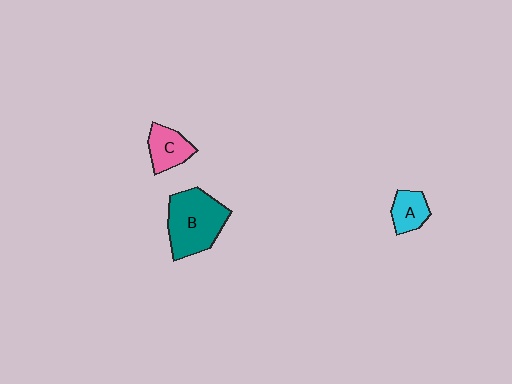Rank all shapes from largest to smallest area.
From largest to smallest: B (teal), C (pink), A (cyan).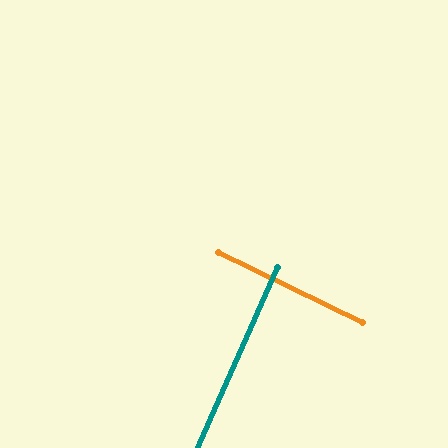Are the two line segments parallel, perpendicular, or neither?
Perpendicular — they meet at approximately 88°.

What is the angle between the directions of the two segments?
Approximately 88 degrees.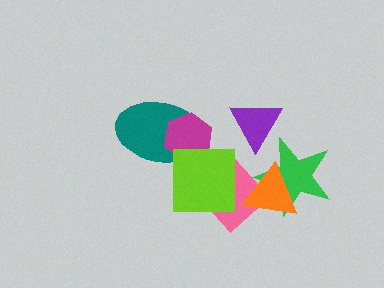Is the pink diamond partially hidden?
Yes, it is partially covered by another shape.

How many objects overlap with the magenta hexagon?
2 objects overlap with the magenta hexagon.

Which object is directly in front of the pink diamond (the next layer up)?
The orange triangle is directly in front of the pink diamond.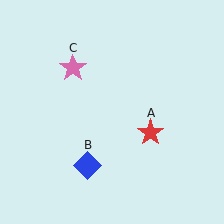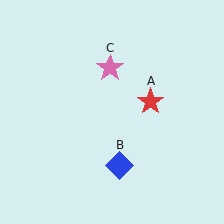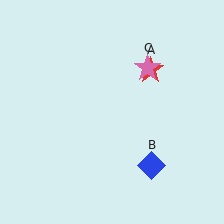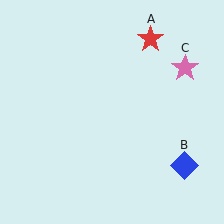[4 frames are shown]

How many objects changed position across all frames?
3 objects changed position: red star (object A), blue diamond (object B), pink star (object C).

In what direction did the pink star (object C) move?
The pink star (object C) moved right.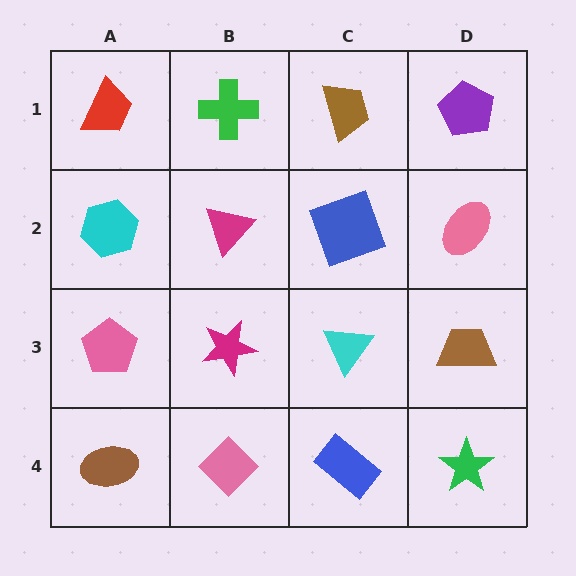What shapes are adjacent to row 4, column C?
A cyan triangle (row 3, column C), a pink diamond (row 4, column B), a green star (row 4, column D).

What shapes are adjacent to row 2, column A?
A red trapezoid (row 1, column A), a pink pentagon (row 3, column A), a magenta triangle (row 2, column B).